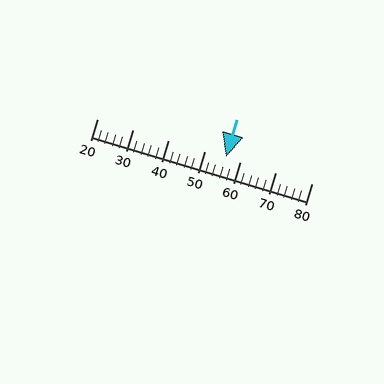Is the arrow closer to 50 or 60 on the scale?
The arrow is closer to 60.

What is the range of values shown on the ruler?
The ruler shows values from 20 to 80.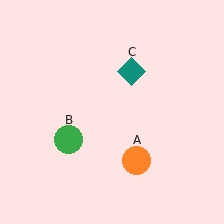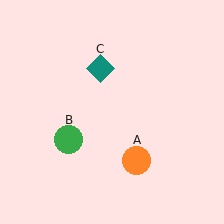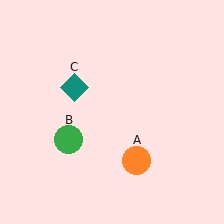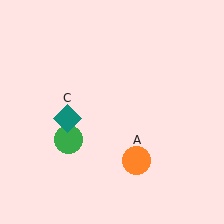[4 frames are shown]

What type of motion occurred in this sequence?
The teal diamond (object C) rotated counterclockwise around the center of the scene.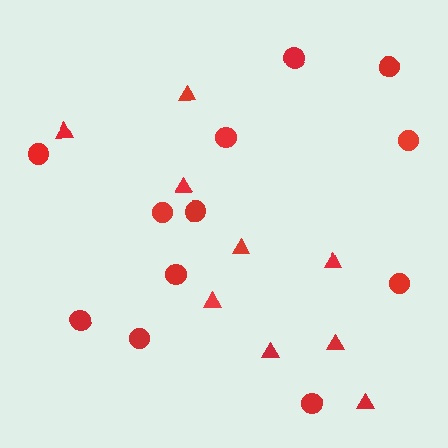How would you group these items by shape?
There are 2 groups: one group of triangles (9) and one group of circles (12).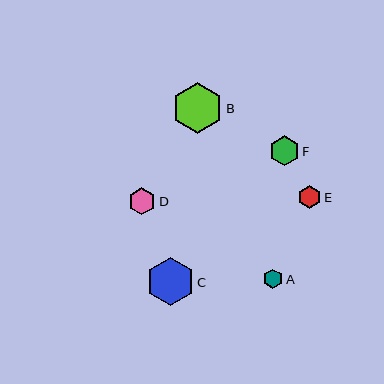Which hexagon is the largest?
Hexagon B is the largest with a size of approximately 51 pixels.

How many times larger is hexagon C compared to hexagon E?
Hexagon C is approximately 2.1 times the size of hexagon E.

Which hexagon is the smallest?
Hexagon A is the smallest with a size of approximately 19 pixels.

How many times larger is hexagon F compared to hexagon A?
Hexagon F is approximately 1.5 times the size of hexagon A.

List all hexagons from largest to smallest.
From largest to smallest: B, C, F, D, E, A.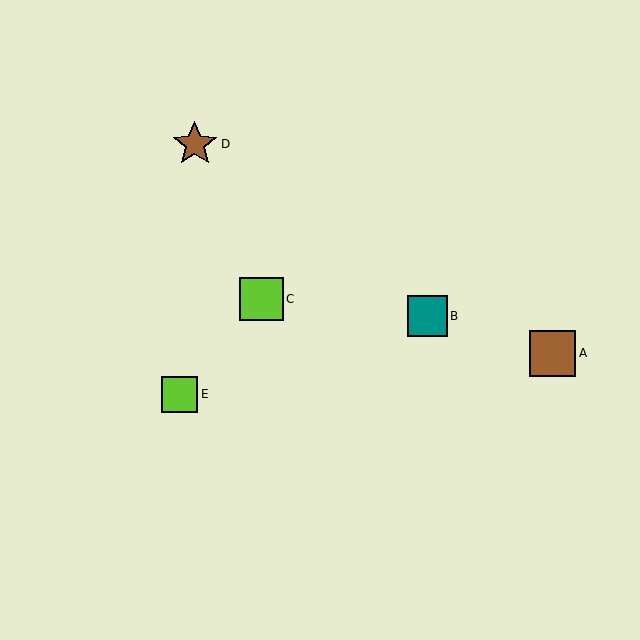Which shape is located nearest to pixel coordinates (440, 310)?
The teal square (labeled B) at (427, 316) is nearest to that location.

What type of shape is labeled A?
Shape A is a brown square.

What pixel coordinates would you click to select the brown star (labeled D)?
Click at (195, 144) to select the brown star D.